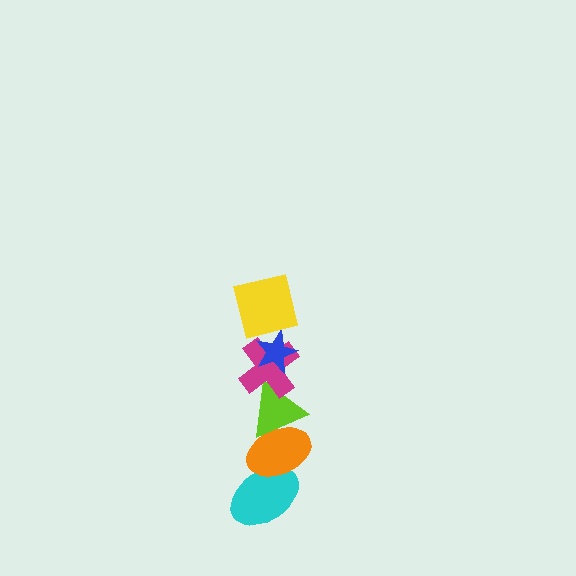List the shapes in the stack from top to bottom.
From top to bottom: the yellow square, the blue star, the magenta cross, the lime triangle, the orange ellipse, the cyan ellipse.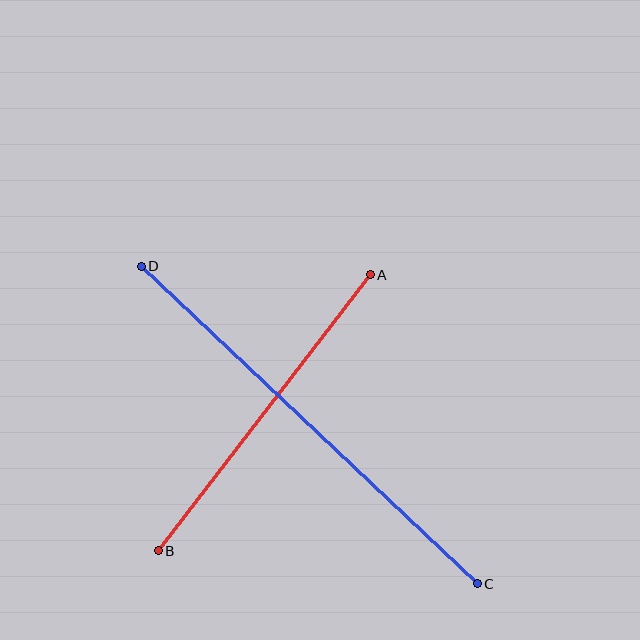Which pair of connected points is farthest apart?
Points C and D are farthest apart.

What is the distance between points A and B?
The distance is approximately 349 pixels.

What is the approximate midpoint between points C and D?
The midpoint is at approximately (309, 425) pixels.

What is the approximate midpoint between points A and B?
The midpoint is at approximately (264, 413) pixels.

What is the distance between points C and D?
The distance is approximately 462 pixels.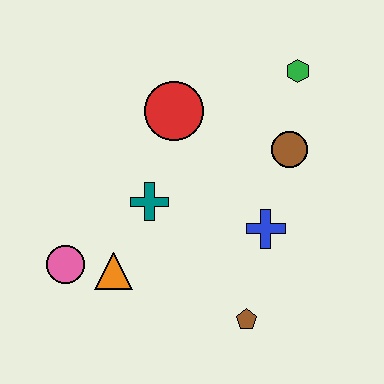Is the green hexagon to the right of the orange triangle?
Yes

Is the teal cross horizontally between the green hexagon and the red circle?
No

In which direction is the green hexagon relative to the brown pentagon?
The green hexagon is above the brown pentagon.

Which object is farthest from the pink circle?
The green hexagon is farthest from the pink circle.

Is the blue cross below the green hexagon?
Yes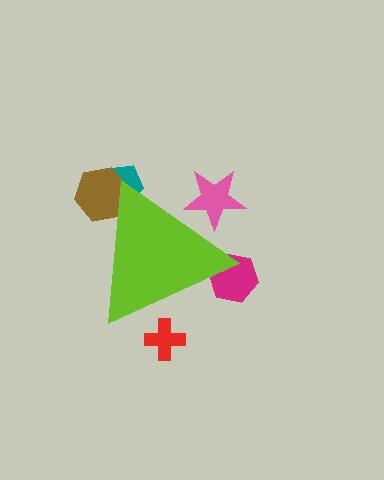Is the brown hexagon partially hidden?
Yes, the brown hexagon is partially hidden behind the lime triangle.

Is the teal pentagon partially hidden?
Yes, the teal pentagon is partially hidden behind the lime triangle.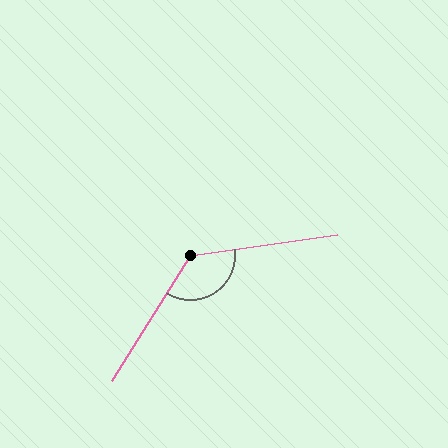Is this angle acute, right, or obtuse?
It is obtuse.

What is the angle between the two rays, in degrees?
Approximately 130 degrees.